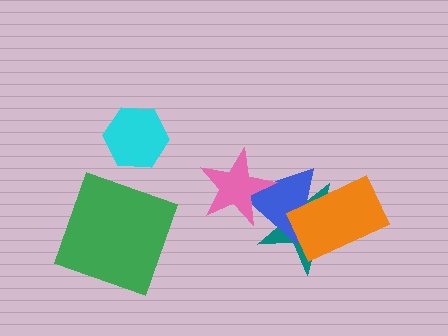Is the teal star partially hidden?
Yes, it is partially covered by another shape.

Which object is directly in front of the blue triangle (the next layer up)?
The pink star is directly in front of the blue triangle.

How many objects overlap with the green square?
0 objects overlap with the green square.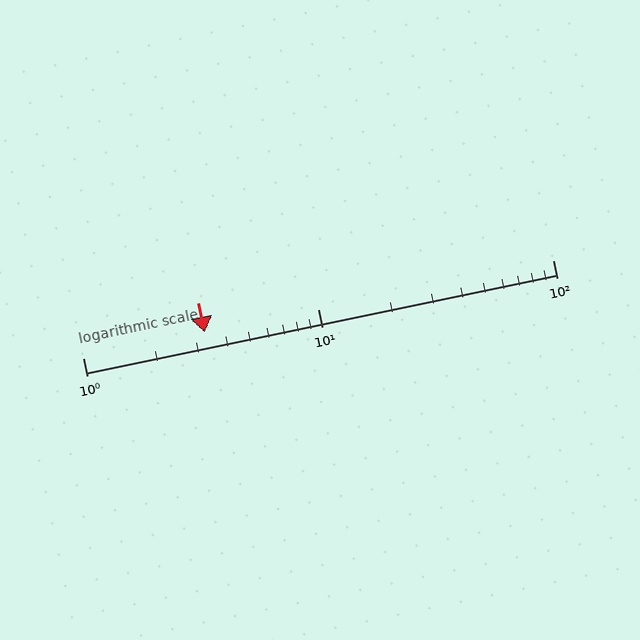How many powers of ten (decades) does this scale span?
The scale spans 2 decades, from 1 to 100.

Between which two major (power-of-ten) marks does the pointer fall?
The pointer is between 1 and 10.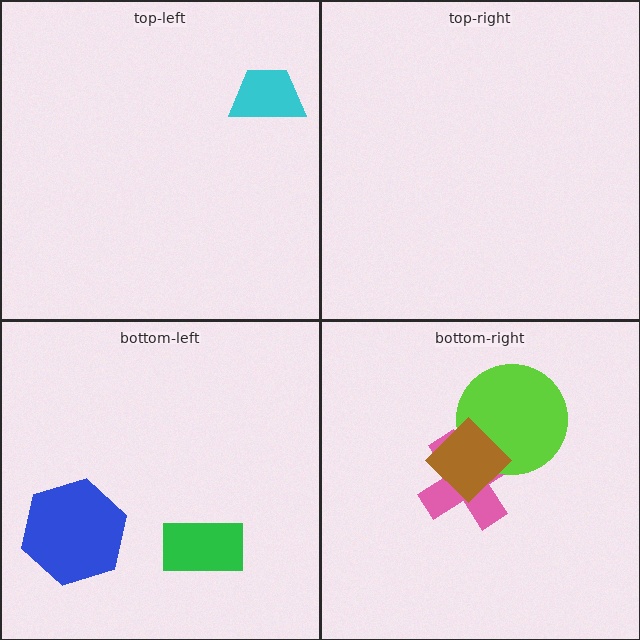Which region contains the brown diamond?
The bottom-right region.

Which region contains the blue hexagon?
The bottom-left region.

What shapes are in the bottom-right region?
The pink cross, the lime circle, the brown diamond.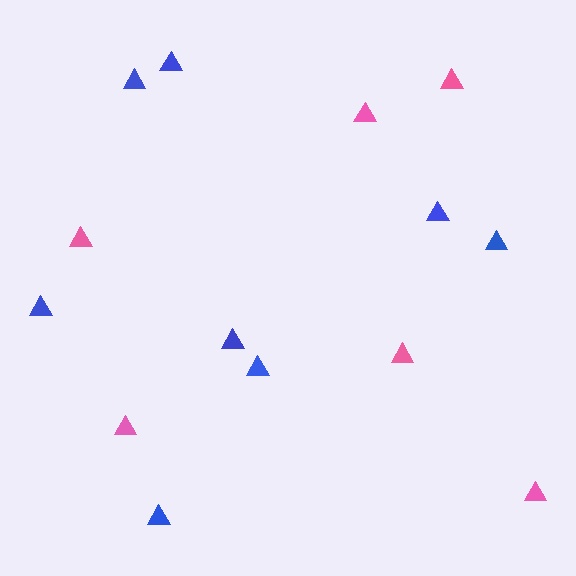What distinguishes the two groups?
There are 2 groups: one group of blue triangles (8) and one group of pink triangles (6).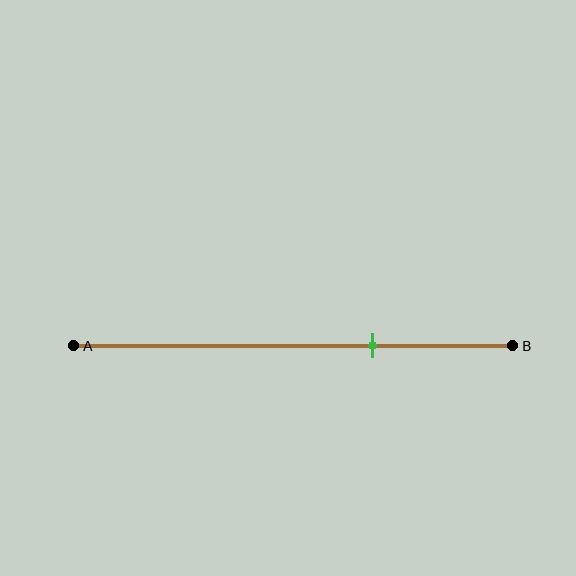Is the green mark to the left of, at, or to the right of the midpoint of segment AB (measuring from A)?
The green mark is to the right of the midpoint of segment AB.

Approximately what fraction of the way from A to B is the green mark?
The green mark is approximately 70% of the way from A to B.